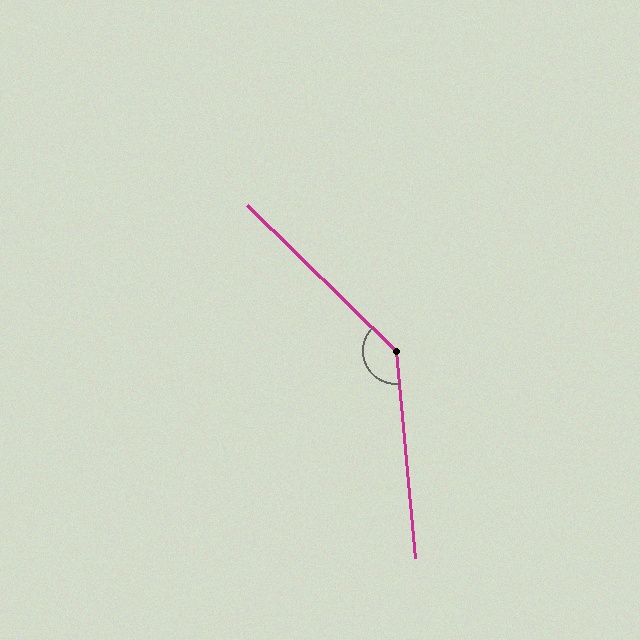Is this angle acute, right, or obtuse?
It is obtuse.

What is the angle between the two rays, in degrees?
Approximately 139 degrees.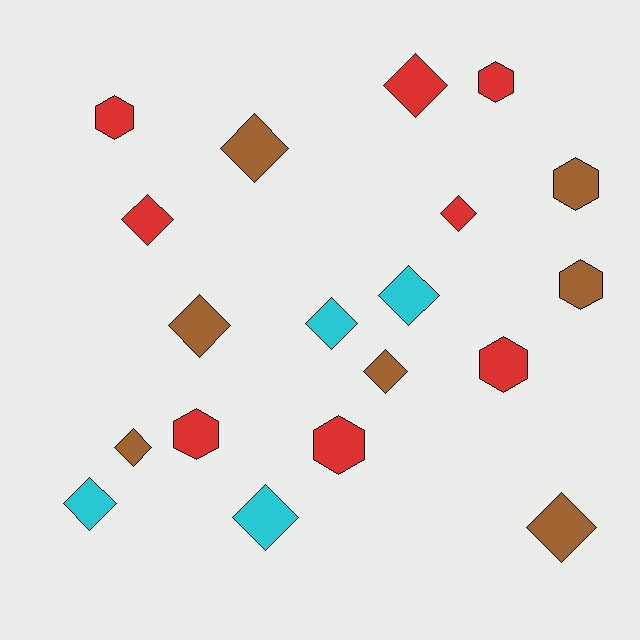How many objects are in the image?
There are 19 objects.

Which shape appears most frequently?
Diamond, with 12 objects.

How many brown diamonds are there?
There are 5 brown diamonds.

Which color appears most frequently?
Red, with 8 objects.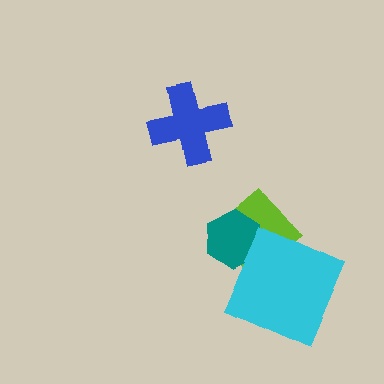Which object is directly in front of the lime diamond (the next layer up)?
The teal hexagon is directly in front of the lime diamond.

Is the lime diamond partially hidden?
Yes, it is partially covered by another shape.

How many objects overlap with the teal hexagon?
1 object overlaps with the teal hexagon.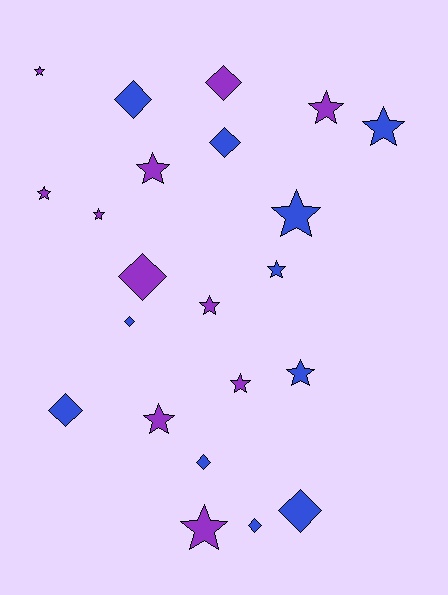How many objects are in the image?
There are 22 objects.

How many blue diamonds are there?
There are 7 blue diamonds.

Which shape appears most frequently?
Star, with 13 objects.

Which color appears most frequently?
Blue, with 11 objects.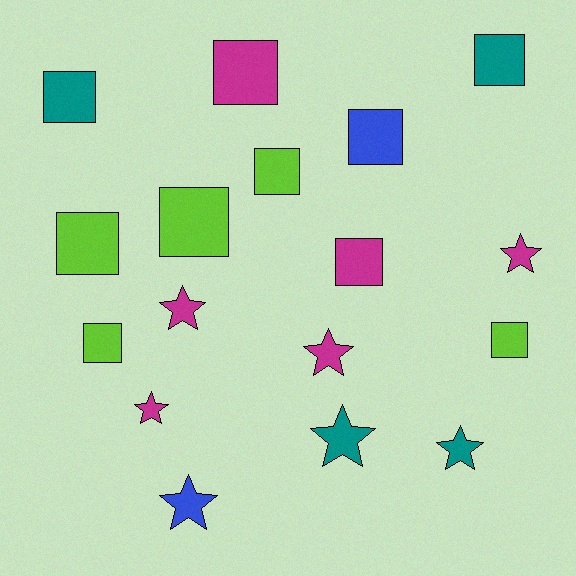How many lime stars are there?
There are no lime stars.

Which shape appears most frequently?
Square, with 10 objects.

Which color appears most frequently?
Magenta, with 6 objects.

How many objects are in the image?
There are 17 objects.